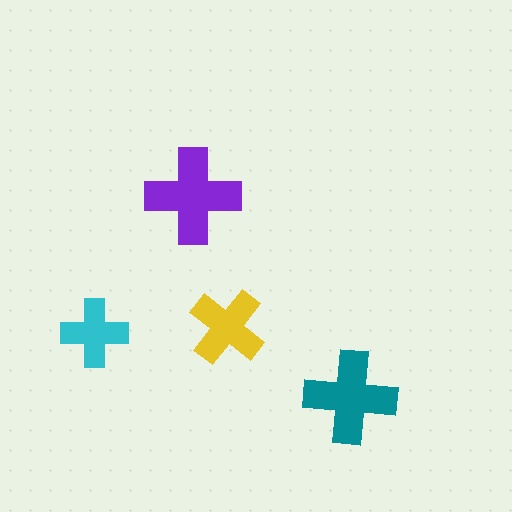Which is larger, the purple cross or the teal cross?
The purple one.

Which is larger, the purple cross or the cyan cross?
The purple one.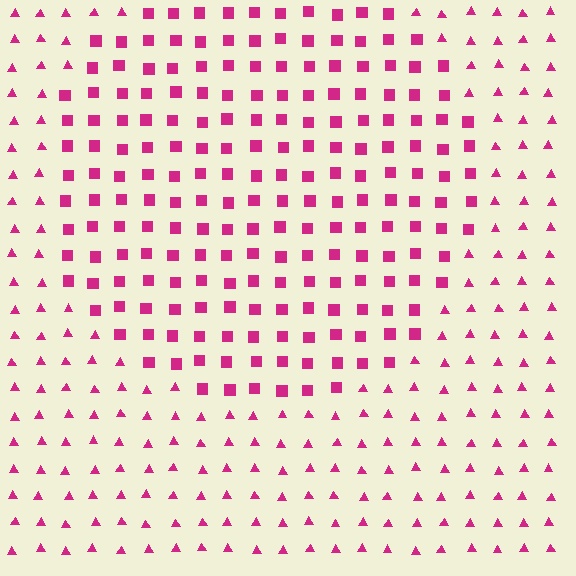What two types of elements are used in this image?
The image uses squares inside the circle region and triangles outside it.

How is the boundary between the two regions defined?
The boundary is defined by a change in element shape: squares inside vs. triangles outside. All elements share the same color and spacing.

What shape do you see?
I see a circle.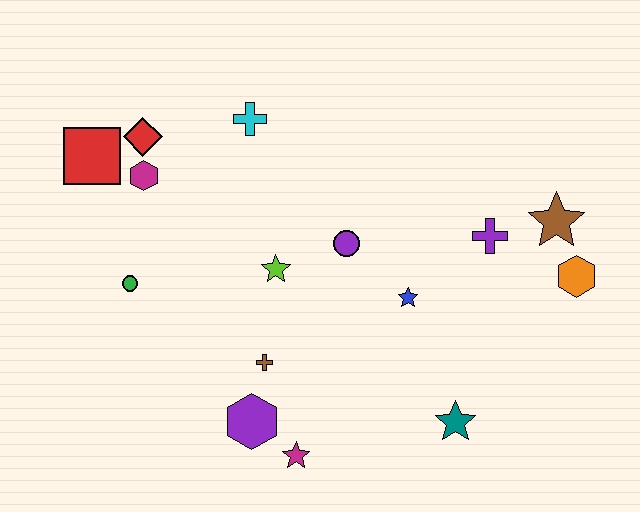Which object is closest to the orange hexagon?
The brown star is closest to the orange hexagon.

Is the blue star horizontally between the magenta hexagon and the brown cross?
No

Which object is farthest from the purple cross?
The red square is farthest from the purple cross.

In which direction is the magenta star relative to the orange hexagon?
The magenta star is to the left of the orange hexagon.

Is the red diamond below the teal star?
No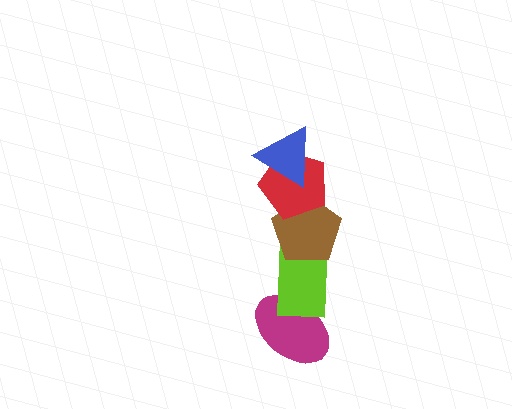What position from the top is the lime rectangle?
The lime rectangle is 4th from the top.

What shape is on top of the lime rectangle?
The brown pentagon is on top of the lime rectangle.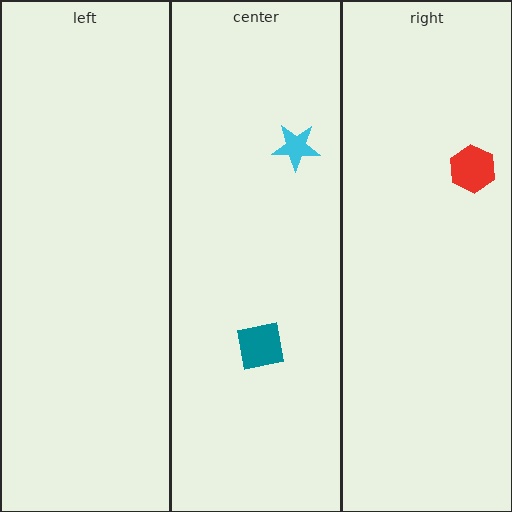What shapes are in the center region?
The cyan star, the teal square.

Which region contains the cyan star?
The center region.